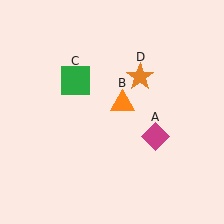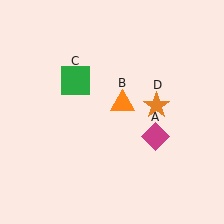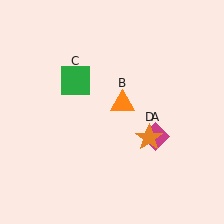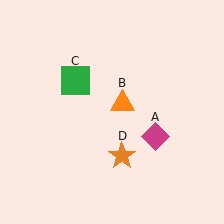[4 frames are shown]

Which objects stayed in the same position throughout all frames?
Magenta diamond (object A) and orange triangle (object B) and green square (object C) remained stationary.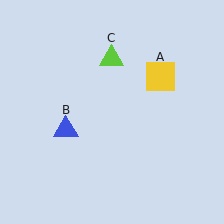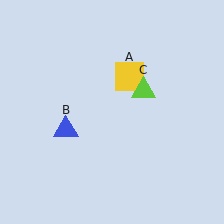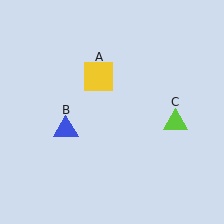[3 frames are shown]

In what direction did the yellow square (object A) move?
The yellow square (object A) moved left.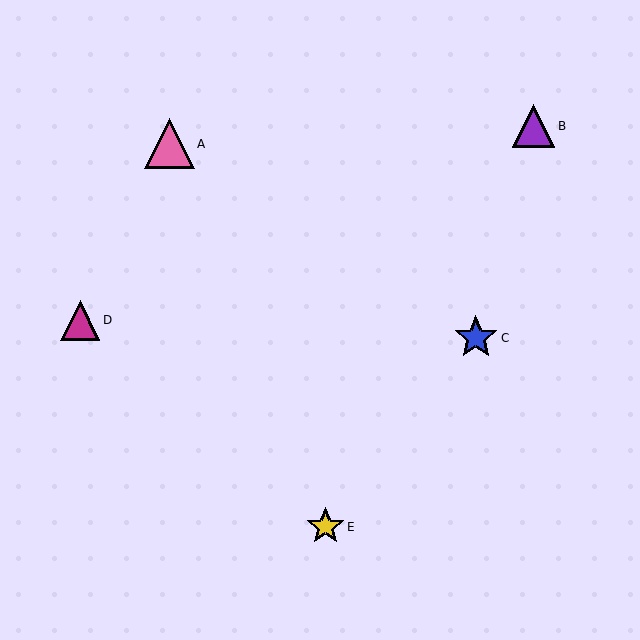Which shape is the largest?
The pink triangle (labeled A) is the largest.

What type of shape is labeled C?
Shape C is a blue star.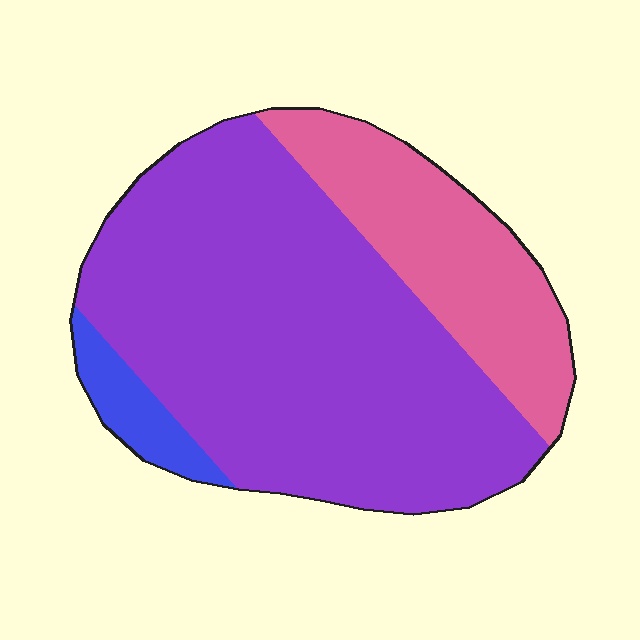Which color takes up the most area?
Purple, at roughly 70%.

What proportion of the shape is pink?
Pink takes up about one quarter (1/4) of the shape.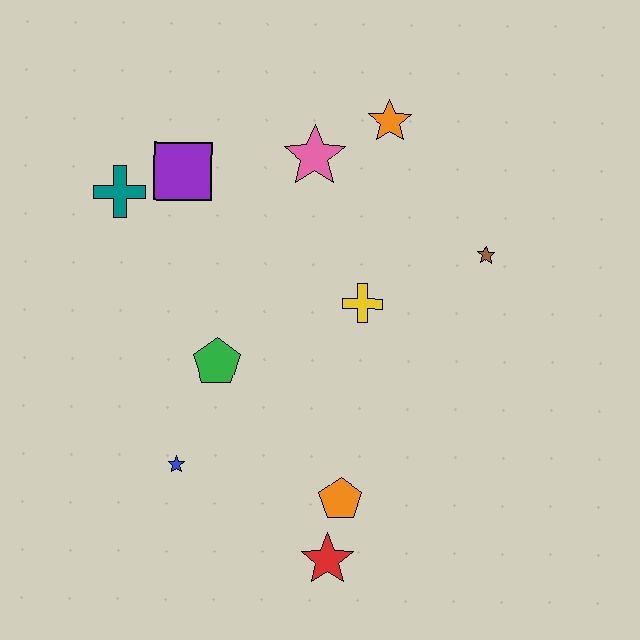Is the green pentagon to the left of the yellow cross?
Yes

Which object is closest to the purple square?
The teal cross is closest to the purple square.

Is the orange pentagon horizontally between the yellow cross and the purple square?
Yes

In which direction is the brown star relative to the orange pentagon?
The brown star is above the orange pentagon.